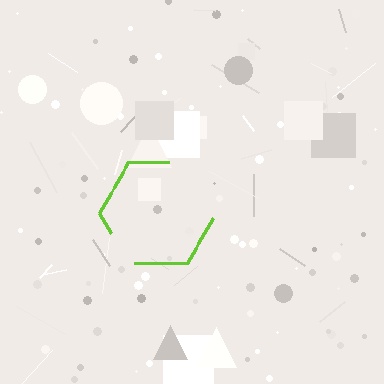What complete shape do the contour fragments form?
The contour fragments form a hexagon.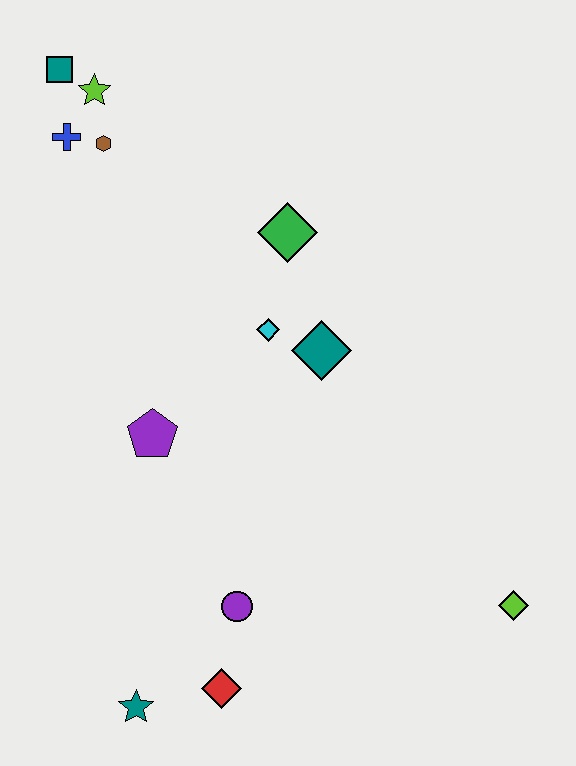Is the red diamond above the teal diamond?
No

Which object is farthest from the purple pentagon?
The lime diamond is farthest from the purple pentagon.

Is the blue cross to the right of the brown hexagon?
No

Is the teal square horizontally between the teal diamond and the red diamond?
No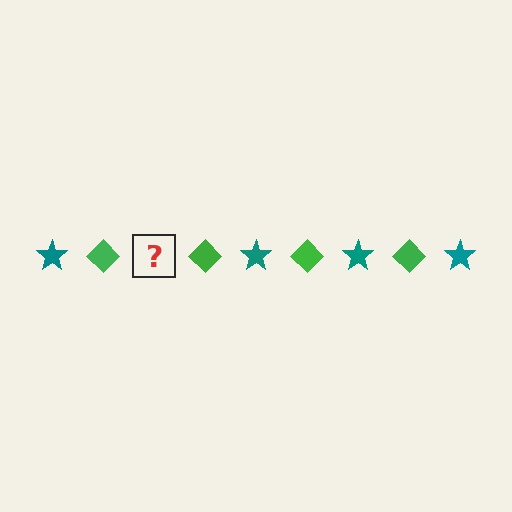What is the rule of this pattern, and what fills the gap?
The rule is that the pattern alternates between teal star and green diamond. The gap should be filled with a teal star.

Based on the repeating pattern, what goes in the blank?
The blank should be a teal star.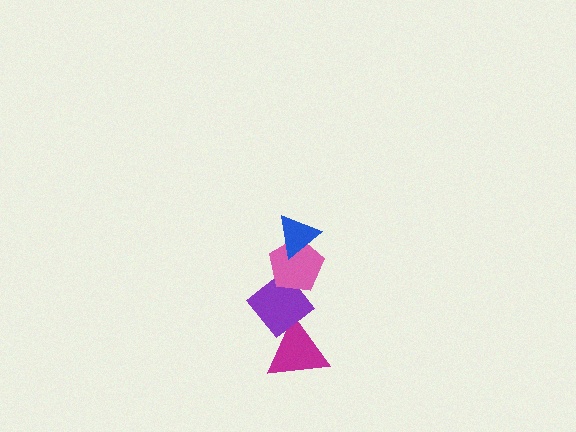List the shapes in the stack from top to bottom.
From top to bottom: the blue triangle, the pink pentagon, the purple diamond, the magenta triangle.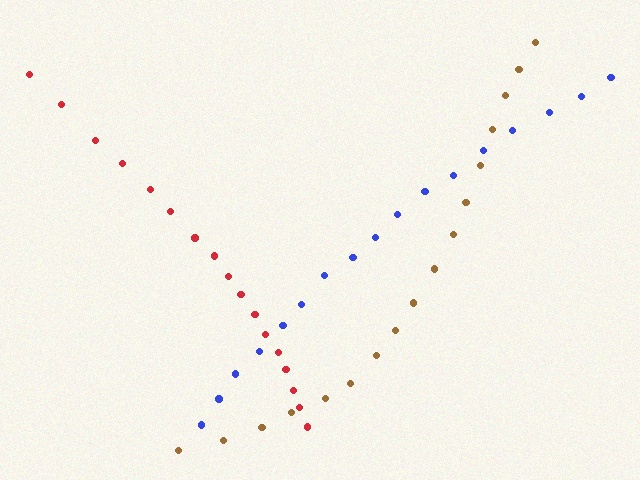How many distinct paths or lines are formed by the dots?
There are 3 distinct paths.